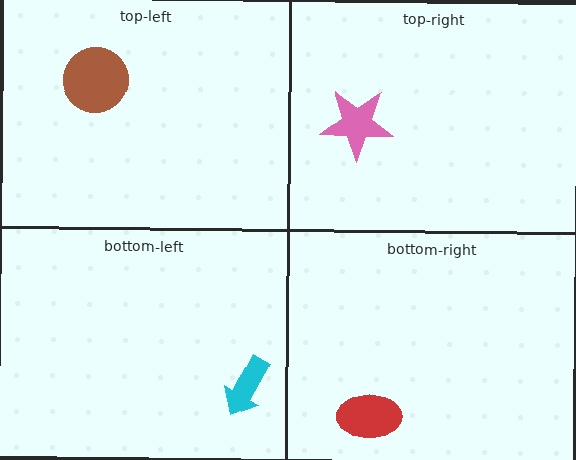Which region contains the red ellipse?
The bottom-right region.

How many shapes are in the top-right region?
1.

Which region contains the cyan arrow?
The bottom-left region.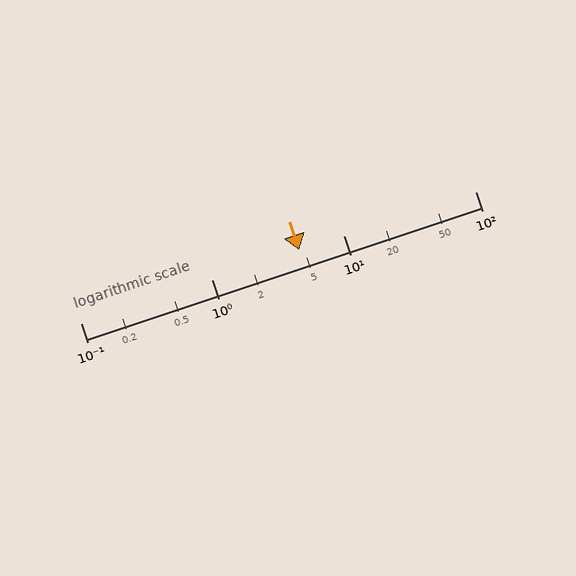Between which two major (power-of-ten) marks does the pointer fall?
The pointer is between 1 and 10.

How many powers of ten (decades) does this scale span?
The scale spans 3 decades, from 0.1 to 100.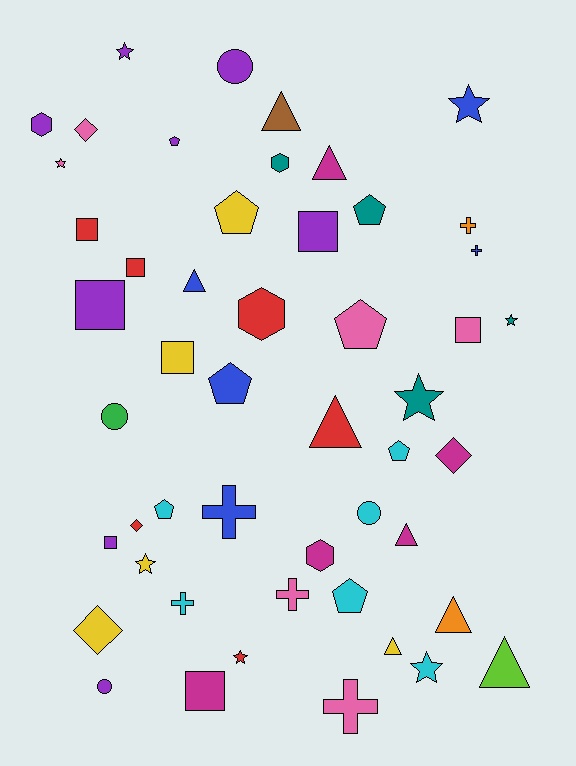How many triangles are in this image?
There are 8 triangles.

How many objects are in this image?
There are 50 objects.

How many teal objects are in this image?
There are 4 teal objects.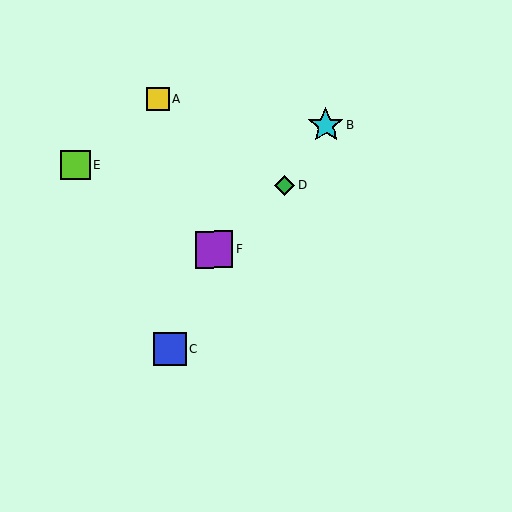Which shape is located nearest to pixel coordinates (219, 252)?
The purple square (labeled F) at (214, 250) is nearest to that location.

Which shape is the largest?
The purple square (labeled F) is the largest.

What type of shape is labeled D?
Shape D is a green diamond.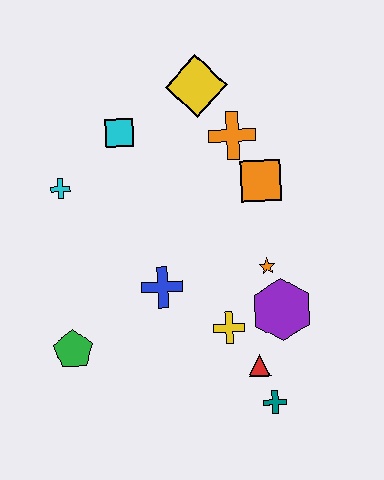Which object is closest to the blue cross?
The yellow cross is closest to the blue cross.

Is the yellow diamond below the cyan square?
No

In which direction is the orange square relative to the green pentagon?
The orange square is to the right of the green pentagon.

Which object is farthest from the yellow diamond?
The teal cross is farthest from the yellow diamond.